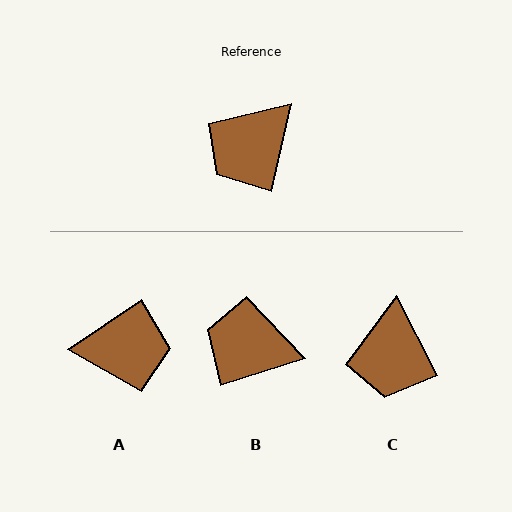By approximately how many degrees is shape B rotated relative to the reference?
Approximately 60 degrees clockwise.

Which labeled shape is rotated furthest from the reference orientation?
A, about 137 degrees away.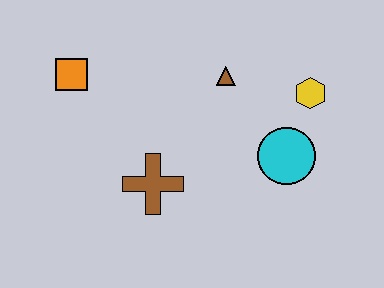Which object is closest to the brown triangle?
The yellow hexagon is closest to the brown triangle.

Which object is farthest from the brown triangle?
The orange square is farthest from the brown triangle.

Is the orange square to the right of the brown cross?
No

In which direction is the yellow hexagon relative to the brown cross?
The yellow hexagon is to the right of the brown cross.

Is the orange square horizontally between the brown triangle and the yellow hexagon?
No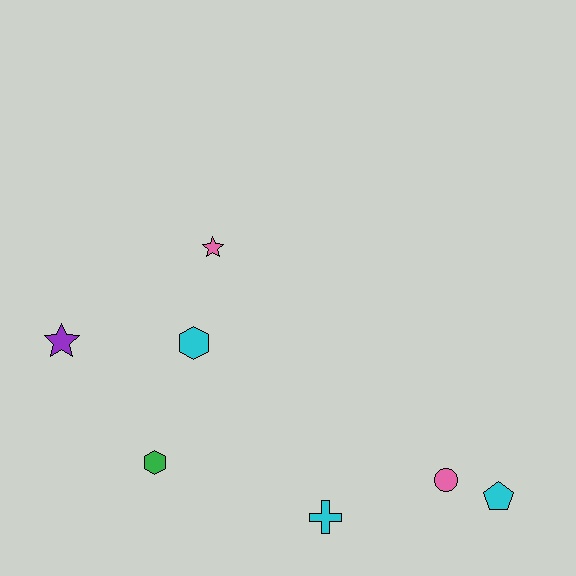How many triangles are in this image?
There are no triangles.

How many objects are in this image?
There are 7 objects.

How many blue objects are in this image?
There are no blue objects.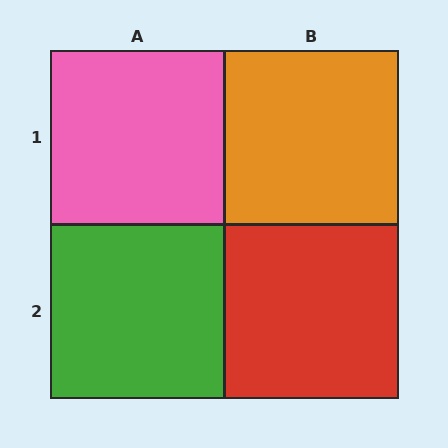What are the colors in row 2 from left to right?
Green, red.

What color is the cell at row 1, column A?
Pink.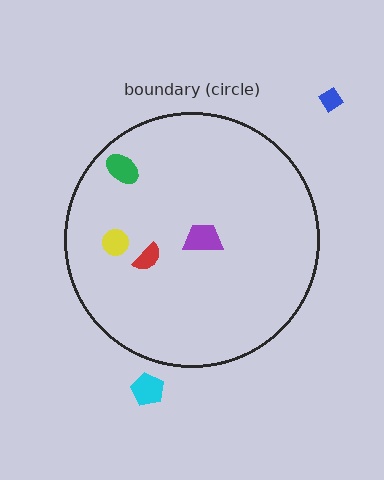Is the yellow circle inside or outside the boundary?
Inside.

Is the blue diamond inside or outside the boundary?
Outside.